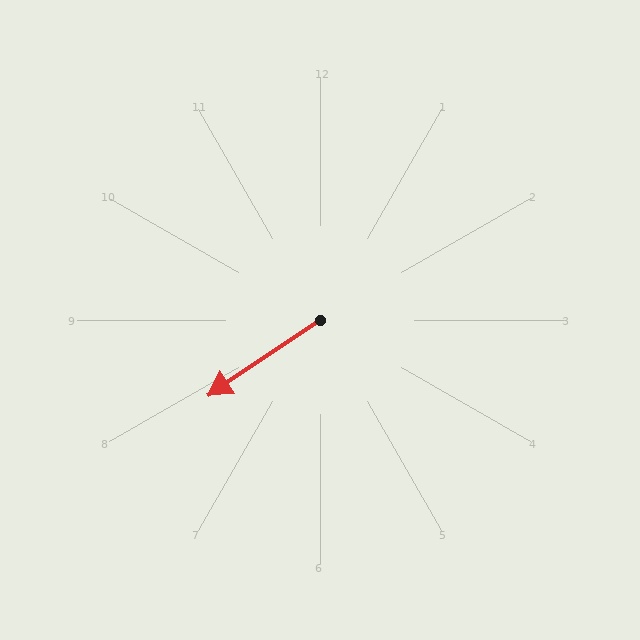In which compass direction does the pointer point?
Southwest.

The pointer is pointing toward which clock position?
Roughly 8 o'clock.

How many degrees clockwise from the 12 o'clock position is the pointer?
Approximately 236 degrees.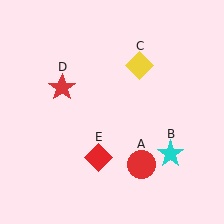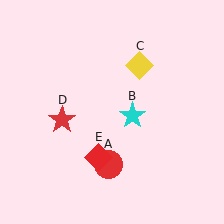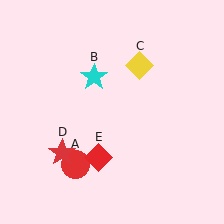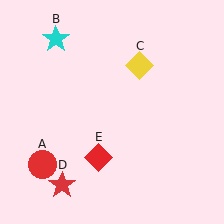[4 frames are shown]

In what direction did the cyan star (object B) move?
The cyan star (object B) moved up and to the left.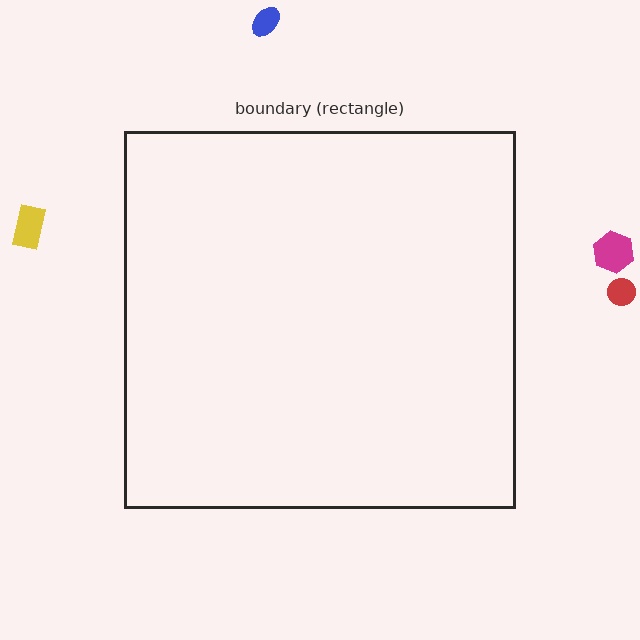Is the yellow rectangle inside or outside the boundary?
Outside.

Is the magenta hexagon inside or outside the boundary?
Outside.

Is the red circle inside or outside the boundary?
Outside.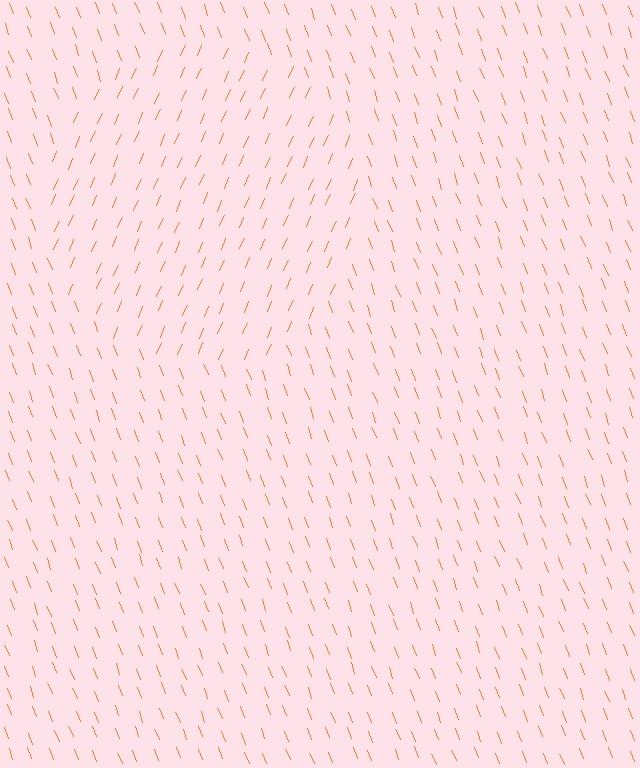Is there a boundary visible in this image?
Yes, there is a texture boundary formed by a change in line orientation.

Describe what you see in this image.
The image is filled with small orange line segments. A circle region in the image has lines oriented differently from the surrounding lines, creating a visible texture boundary.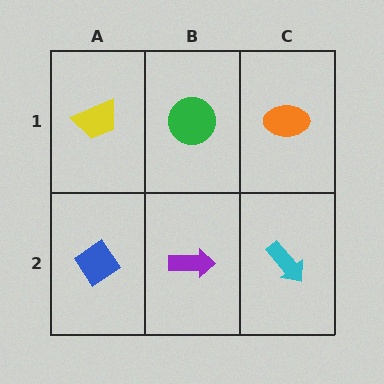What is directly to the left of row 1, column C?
A green circle.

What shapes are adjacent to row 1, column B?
A purple arrow (row 2, column B), a yellow trapezoid (row 1, column A), an orange ellipse (row 1, column C).